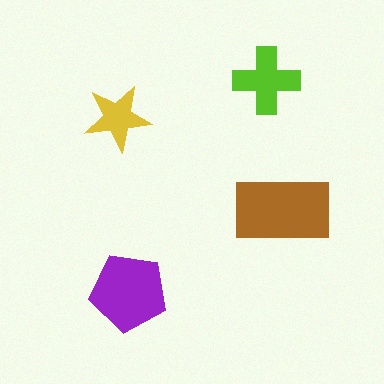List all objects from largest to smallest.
The brown rectangle, the purple pentagon, the lime cross, the yellow star.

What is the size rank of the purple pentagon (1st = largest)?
2nd.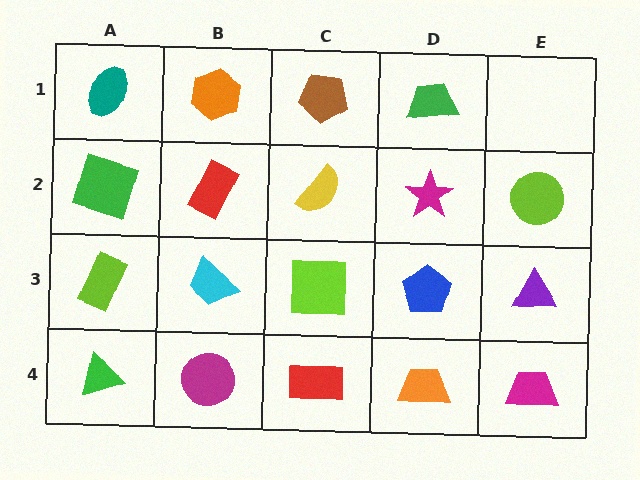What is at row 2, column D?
A magenta star.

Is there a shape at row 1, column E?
No, that cell is empty.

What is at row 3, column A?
A lime rectangle.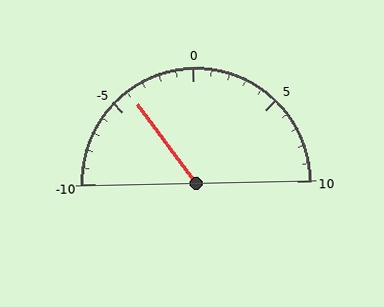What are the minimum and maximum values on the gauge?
The gauge ranges from -10 to 10.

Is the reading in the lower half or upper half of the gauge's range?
The reading is in the lower half of the range (-10 to 10).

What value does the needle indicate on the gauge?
The needle indicates approximately -4.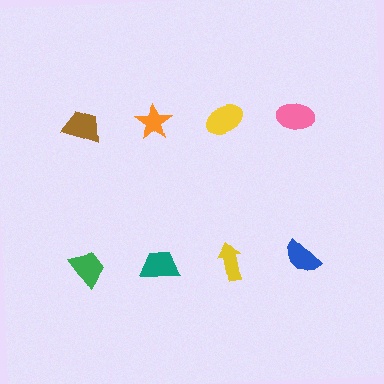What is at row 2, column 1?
A green trapezoid.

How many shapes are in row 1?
4 shapes.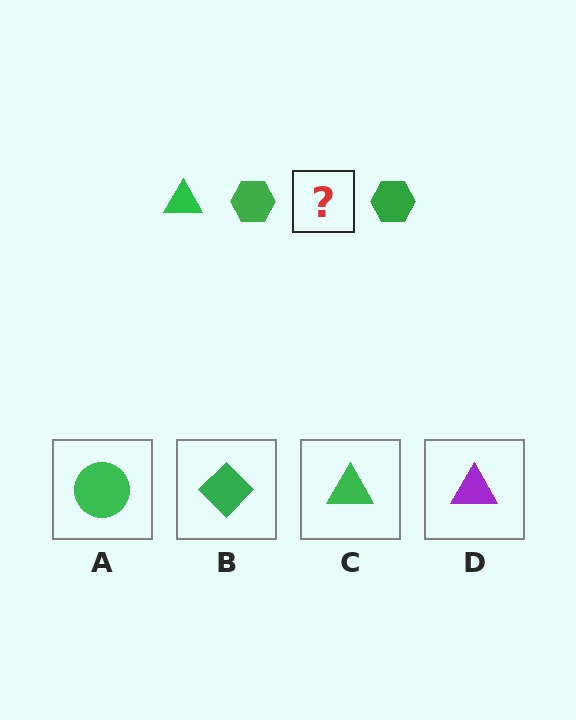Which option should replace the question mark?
Option C.